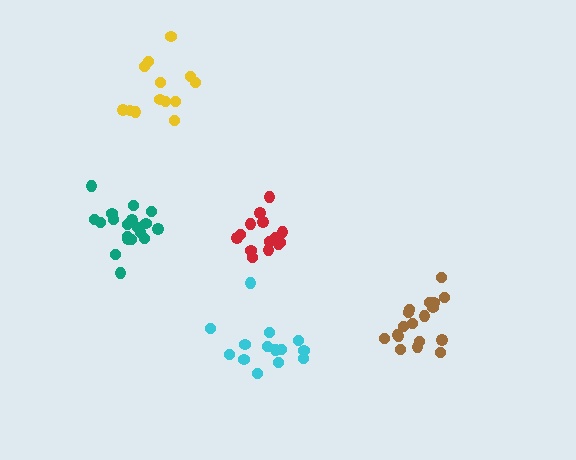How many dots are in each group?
Group 1: 14 dots, Group 2: 13 dots, Group 3: 18 dots, Group 4: 14 dots, Group 5: 19 dots (78 total).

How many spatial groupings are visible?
There are 5 spatial groupings.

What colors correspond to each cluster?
The clusters are colored: red, yellow, brown, cyan, teal.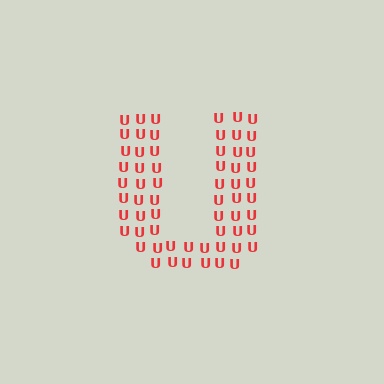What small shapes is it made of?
It is made of small letter U's.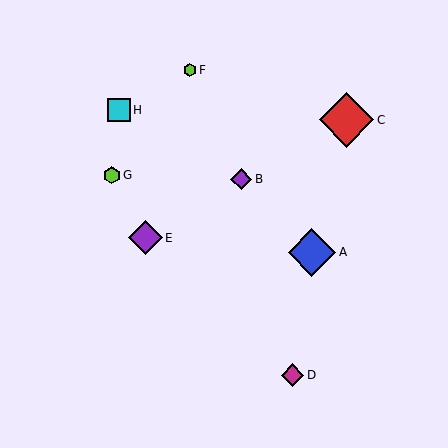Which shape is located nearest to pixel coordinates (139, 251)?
The purple diamond (labeled E) at (145, 238) is nearest to that location.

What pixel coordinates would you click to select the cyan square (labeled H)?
Click at (119, 110) to select the cyan square H.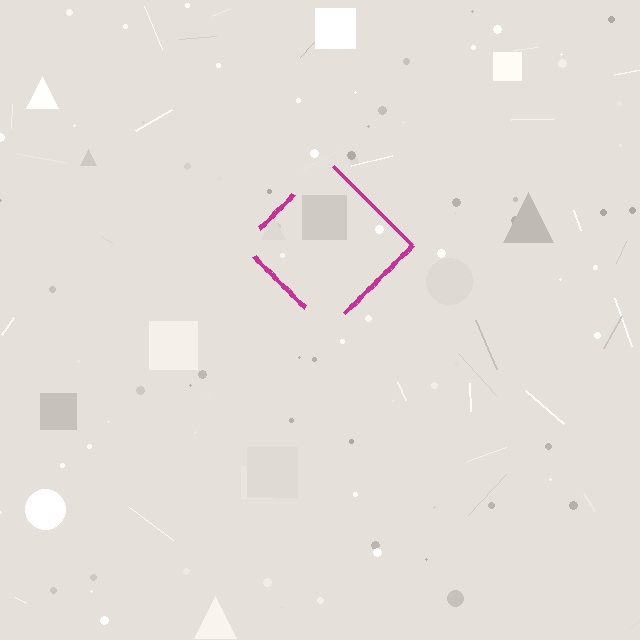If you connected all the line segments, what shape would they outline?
They would outline a diamond.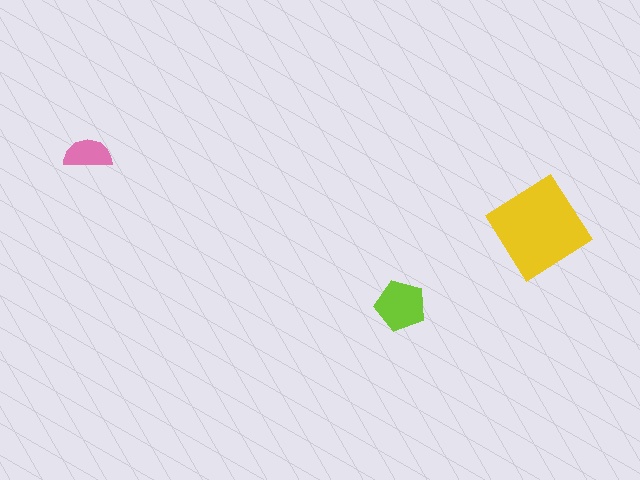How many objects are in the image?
There are 3 objects in the image.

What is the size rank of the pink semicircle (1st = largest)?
3rd.